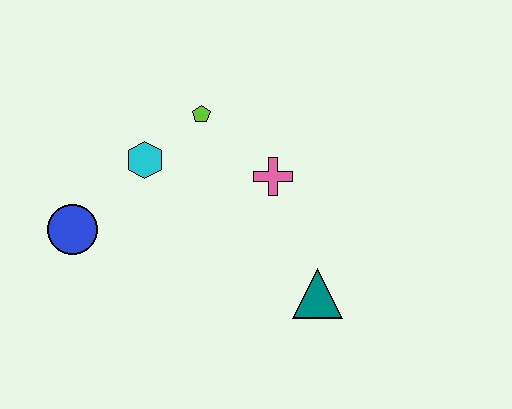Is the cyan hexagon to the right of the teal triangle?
No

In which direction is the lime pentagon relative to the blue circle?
The lime pentagon is to the right of the blue circle.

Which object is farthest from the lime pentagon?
The teal triangle is farthest from the lime pentagon.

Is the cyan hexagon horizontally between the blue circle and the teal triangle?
Yes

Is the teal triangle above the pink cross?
No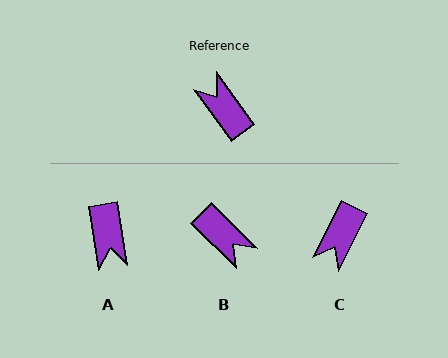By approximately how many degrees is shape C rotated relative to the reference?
Approximately 117 degrees counter-clockwise.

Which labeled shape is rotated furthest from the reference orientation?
B, about 171 degrees away.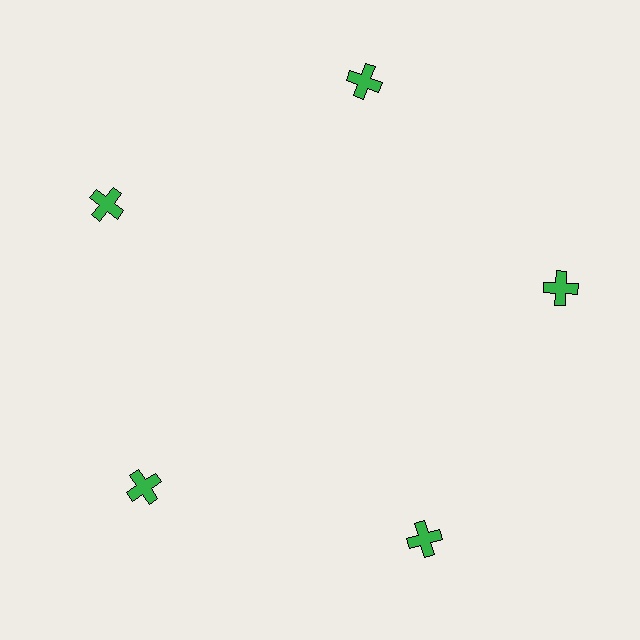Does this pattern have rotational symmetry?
Yes, this pattern has 5-fold rotational symmetry. It looks the same after rotating 72 degrees around the center.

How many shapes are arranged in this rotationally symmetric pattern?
There are 5 shapes, arranged in 5 groups of 1.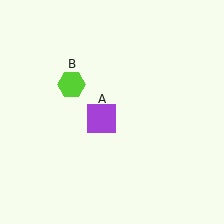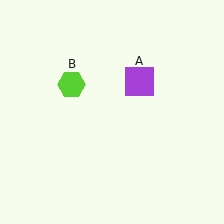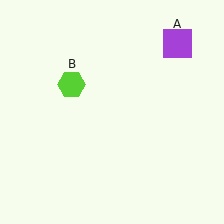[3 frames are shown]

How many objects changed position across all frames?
1 object changed position: purple square (object A).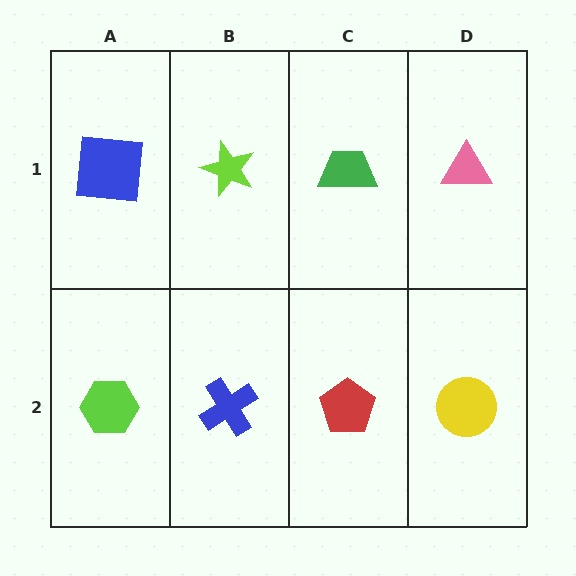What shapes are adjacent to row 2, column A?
A blue square (row 1, column A), a blue cross (row 2, column B).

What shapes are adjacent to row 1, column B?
A blue cross (row 2, column B), a blue square (row 1, column A), a green trapezoid (row 1, column C).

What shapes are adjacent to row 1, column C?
A red pentagon (row 2, column C), a lime star (row 1, column B), a pink triangle (row 1, column D).